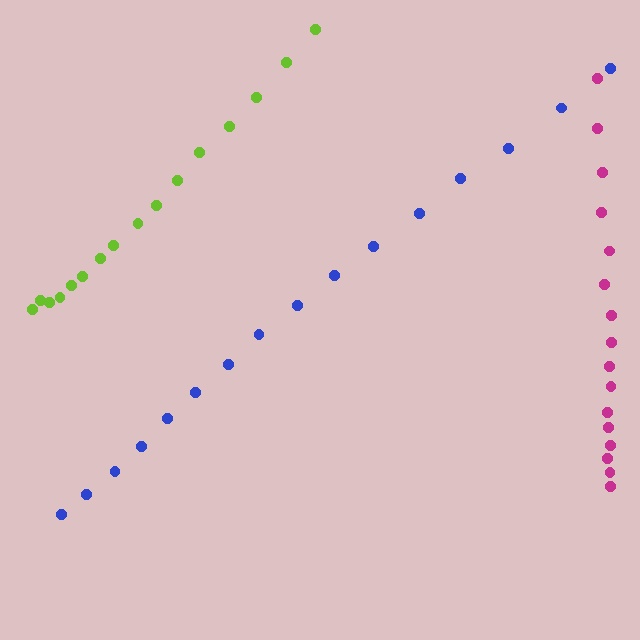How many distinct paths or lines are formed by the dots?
There are 3 distinct paths.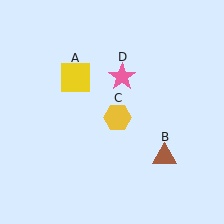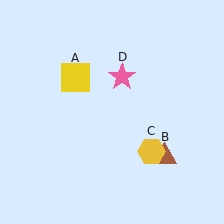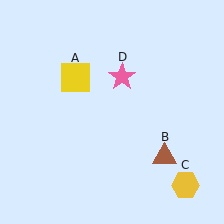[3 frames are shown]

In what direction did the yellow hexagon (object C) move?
The yellow hexagon (object C) moved down and to the right.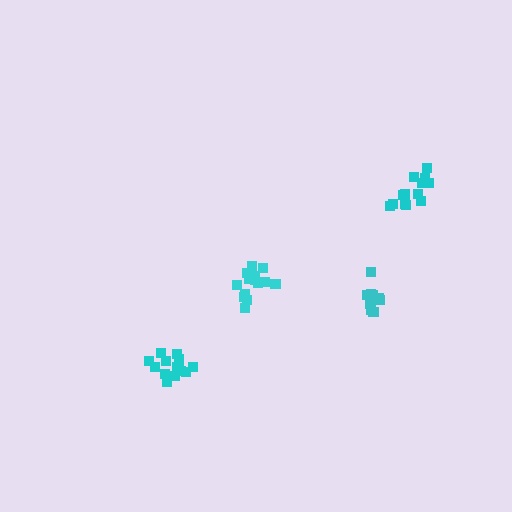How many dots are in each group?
Group 1: 11 dots, Group 2: 16 dots, Group 3: 15 dots, Group 4: 13 dots (55 total).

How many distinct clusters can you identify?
There are 4 distinct clusters.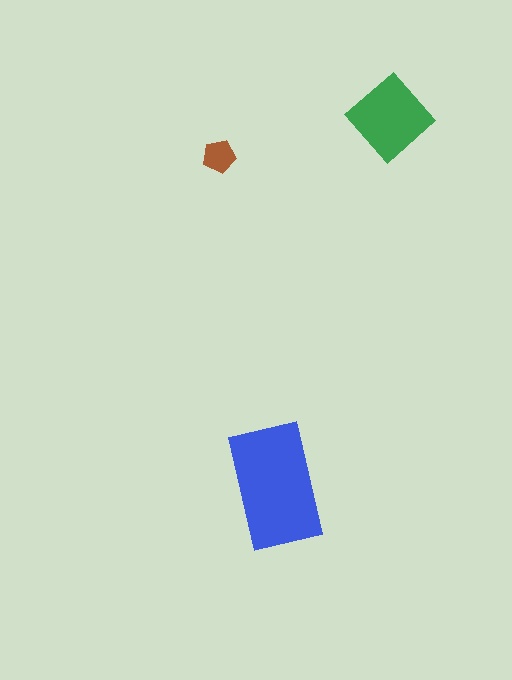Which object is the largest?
The blue rectangle.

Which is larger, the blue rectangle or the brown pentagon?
The blue rectangle.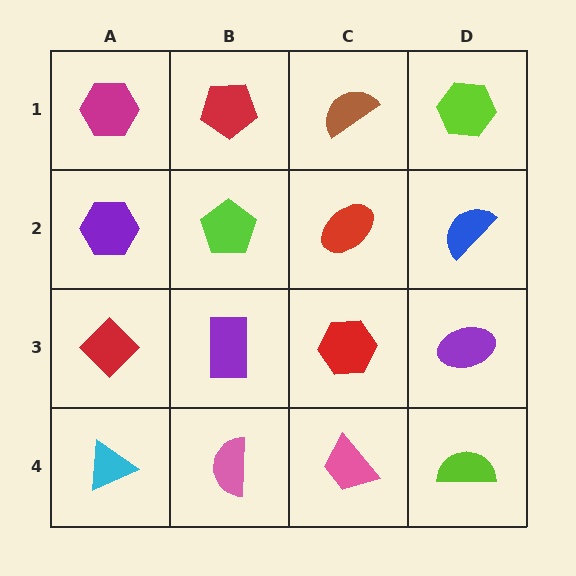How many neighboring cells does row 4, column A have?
2.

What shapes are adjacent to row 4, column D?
A purple ellipse (row 3, column D), a pink trapezoid (row 4, column C).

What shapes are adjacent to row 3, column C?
A red ellipse (row 2, column C), a pink trapezoid (row 4, column C), a purple rectangle (row 3, column B), a purple ellipse (row 3, column D).